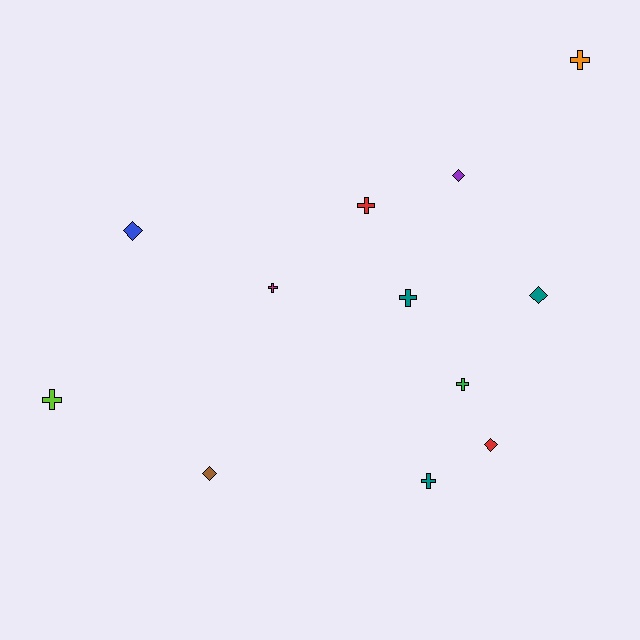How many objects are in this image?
There are 12 objects.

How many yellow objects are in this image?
There are no yellow objects.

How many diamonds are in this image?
There are 5 diamonds.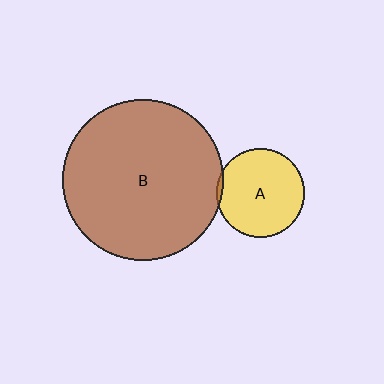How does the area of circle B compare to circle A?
Approximately 3.3 times.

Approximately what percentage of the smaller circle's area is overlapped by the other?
Approximately 5%.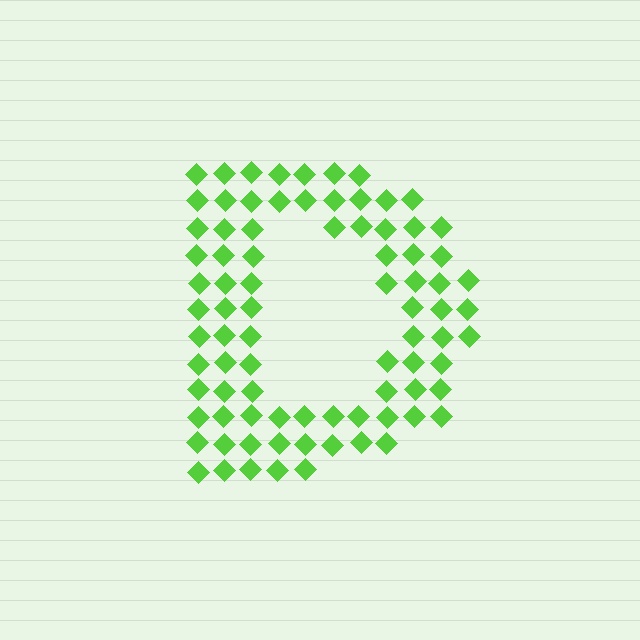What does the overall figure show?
The overall figure shows the letter D.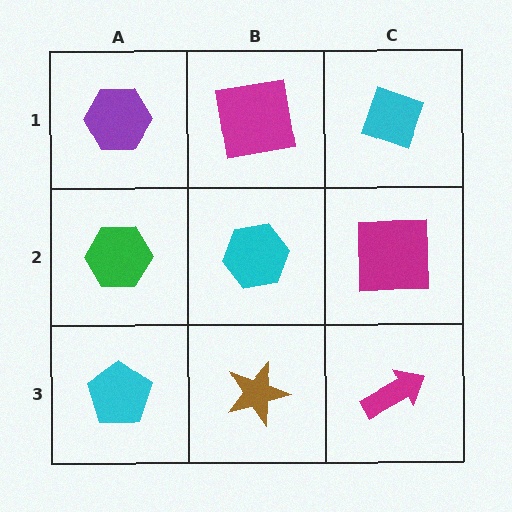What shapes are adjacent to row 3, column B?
A cyan hexagon (row 2, column B), a cyan pentagon (row 3, column A), a magenta arrow (row 3, column C).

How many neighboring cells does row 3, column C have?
2.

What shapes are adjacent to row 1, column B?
A cyan hexagon (row 2, column B), a purple hexagon (row 1, column A), a cyan diamond (row 1, column C).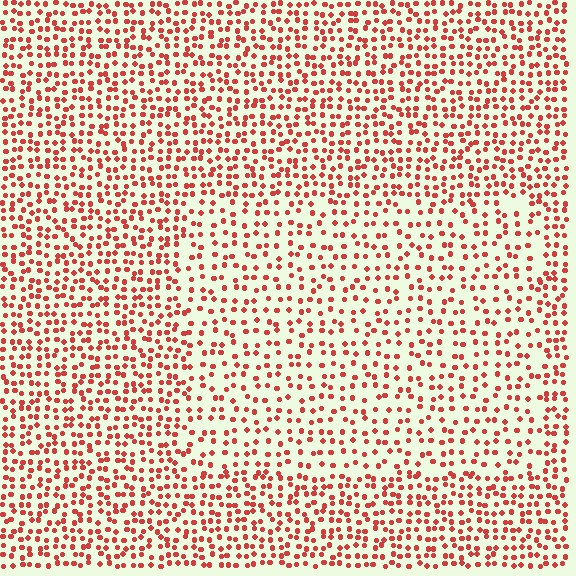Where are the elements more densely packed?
The elements are more densely packed outside the rectangle boundary.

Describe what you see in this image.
The image contains small red elements arranged at two different densities. A rectangle-shaped region is visible where the elements are less densely packed than the surrounding area.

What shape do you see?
I see a rectangle.